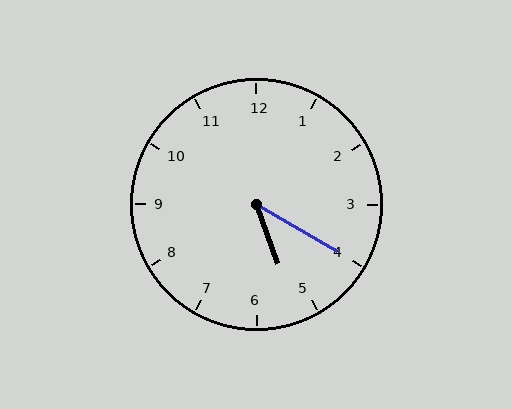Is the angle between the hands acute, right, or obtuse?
It is acute.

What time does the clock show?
5:20.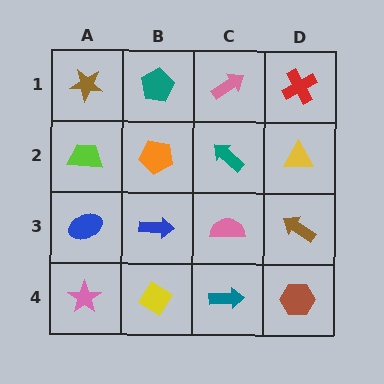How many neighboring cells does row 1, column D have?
2.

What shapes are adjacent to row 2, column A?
A brown star (row 1, column A), a blue ellipse (row 3, column A), an orange pentagon (row 2, column B).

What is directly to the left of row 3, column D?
A pink semicircle.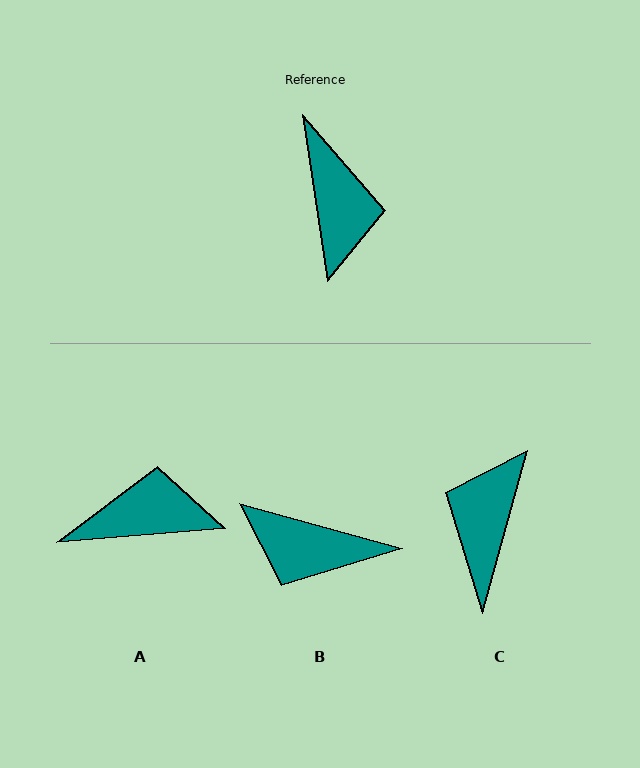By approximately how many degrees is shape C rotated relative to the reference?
Approximately 156 degrees counter-clockwise.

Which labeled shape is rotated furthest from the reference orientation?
C, about 156 degrees away.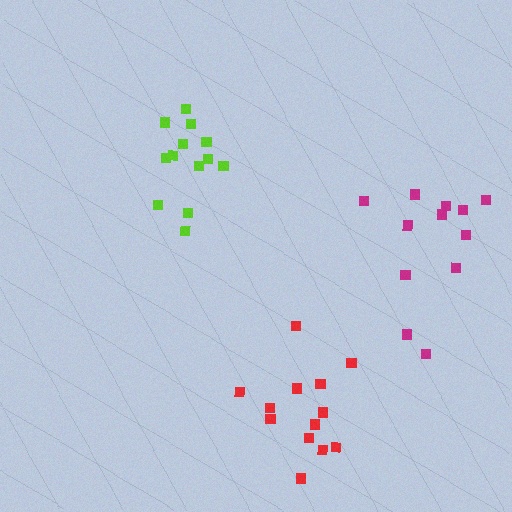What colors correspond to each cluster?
The clusters are colored: red, lime, magenta.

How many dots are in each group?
Group 1: 14 dots, Group 2: 13 dots, Group 3: 12 dots (39 total).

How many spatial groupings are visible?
There are 3 spatial groupings.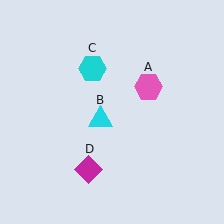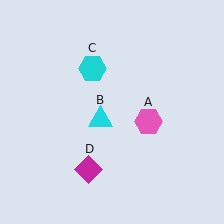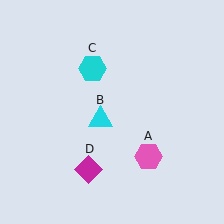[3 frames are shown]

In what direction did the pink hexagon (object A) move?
The pink hexagon (object A) moved down.